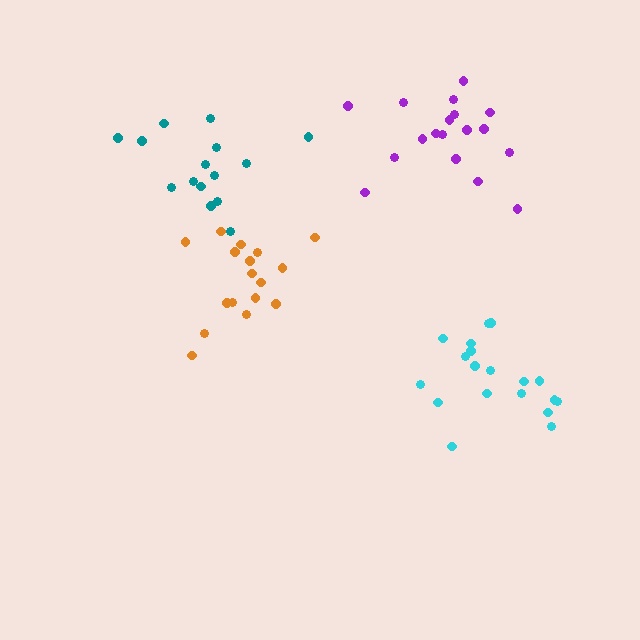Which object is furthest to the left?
The teal cluster is leftmost.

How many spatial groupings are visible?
There are 4 spatial groupings.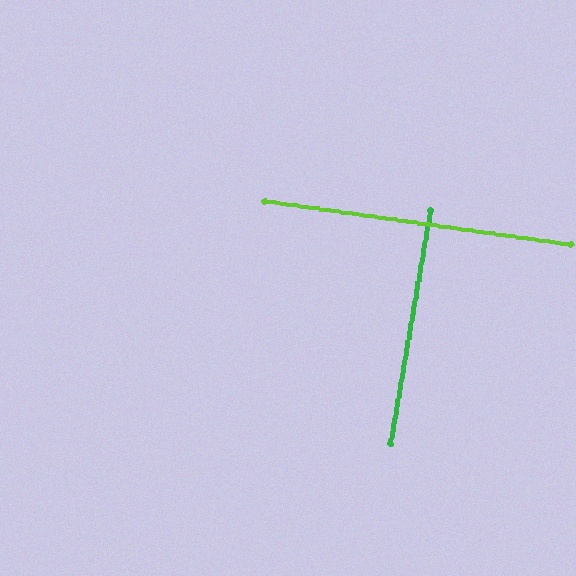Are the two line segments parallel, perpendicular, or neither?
Perpendicular — they meet at approximately 88°.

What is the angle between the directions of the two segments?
Approximately 88 degrees.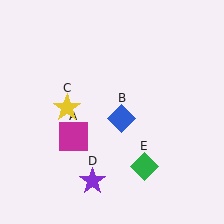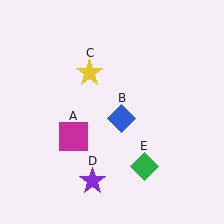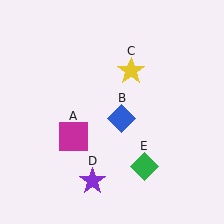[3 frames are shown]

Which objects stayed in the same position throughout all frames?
Magenta square (object A) and blue diamond (object B) and purple star (object D) and green diamond (object E) remained stationary.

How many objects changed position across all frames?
1 object changed position: yellow star (object C).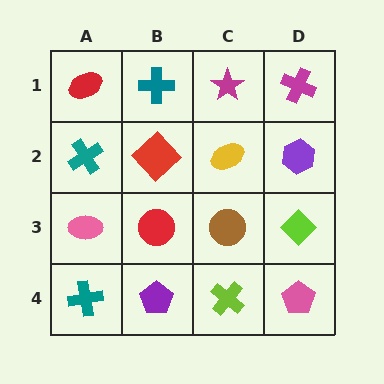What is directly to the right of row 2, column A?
A red diamond.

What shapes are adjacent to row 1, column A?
A teal cross (row 2, column A), a teal cross (row 1, column B).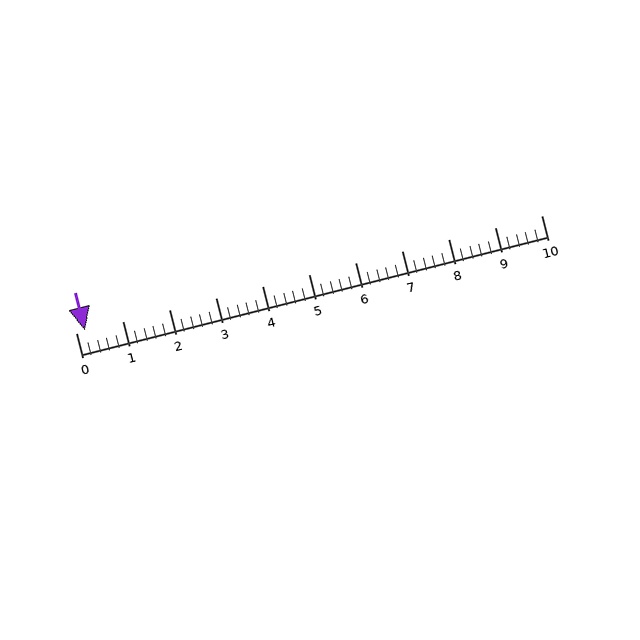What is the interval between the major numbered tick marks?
The major tick marks are spaced 1 units apart.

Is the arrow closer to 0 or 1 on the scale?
The arrow is closer to 0.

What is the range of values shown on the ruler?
The ruler shows values from 0 to 10.